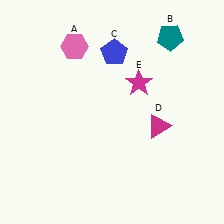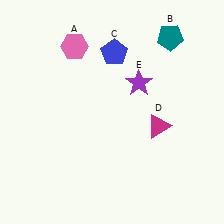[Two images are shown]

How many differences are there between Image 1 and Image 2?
There is 1 difference between the two images.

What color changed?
The star (E) changed from magenta in Image 1 to purple in Image 2.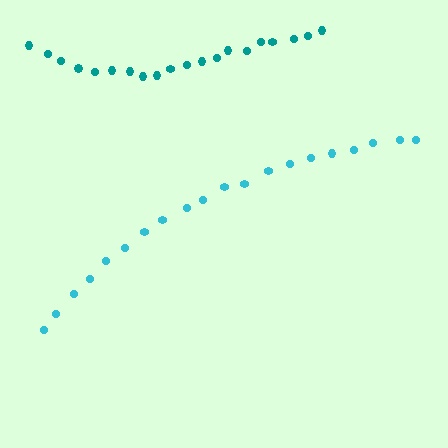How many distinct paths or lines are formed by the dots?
There are 2 distinct paths.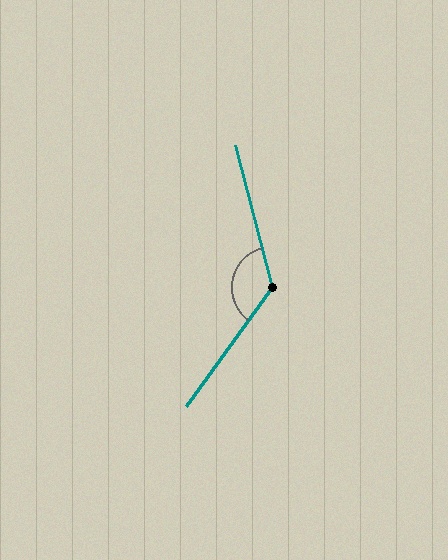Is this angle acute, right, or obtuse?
It is obtuse.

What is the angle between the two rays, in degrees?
Approximately 130 degrees.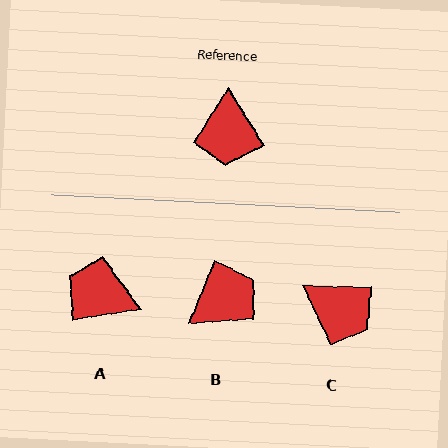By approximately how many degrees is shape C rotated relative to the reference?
Approximately 57 degrees counter-clockwise.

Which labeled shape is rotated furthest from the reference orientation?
B, about 126 degrees away.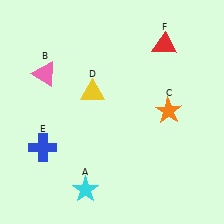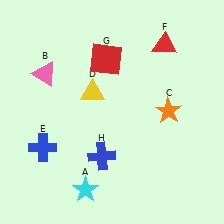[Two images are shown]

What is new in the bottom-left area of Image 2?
A blue cross (H) was added in the bottom-left area of Image 2.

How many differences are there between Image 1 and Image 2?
There are 2 differences between the two images.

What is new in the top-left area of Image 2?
A red square (G) was added in the top-left area of Image 2.